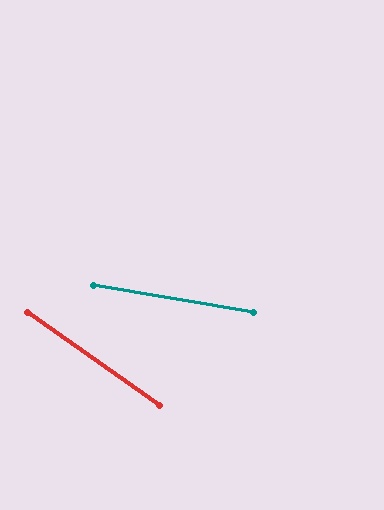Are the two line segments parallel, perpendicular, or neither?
Neither parallel nor perpendicular — they differ by about 26°.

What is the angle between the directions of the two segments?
Approximately 26 degrees.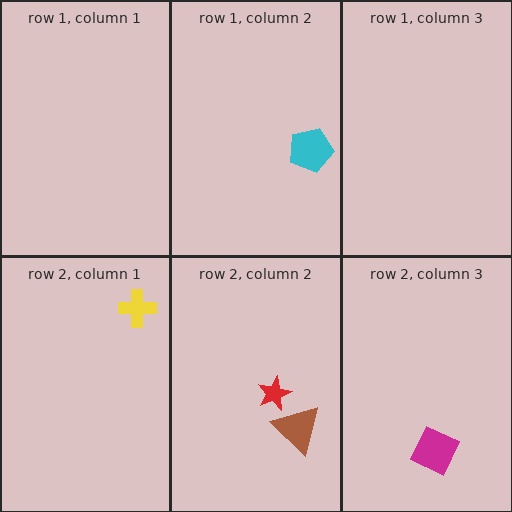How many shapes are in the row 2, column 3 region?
1.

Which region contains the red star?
The row 2, column 2 region.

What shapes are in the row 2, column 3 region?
The magenta diamond.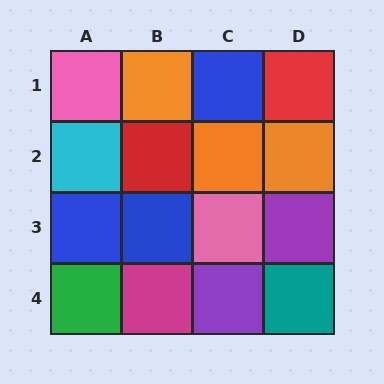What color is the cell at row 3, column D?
Purple.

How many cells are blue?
3 cells are blue.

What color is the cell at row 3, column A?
Blue.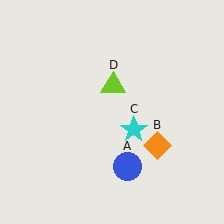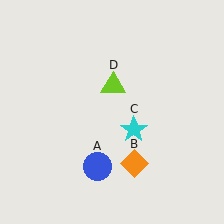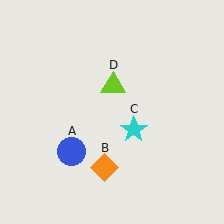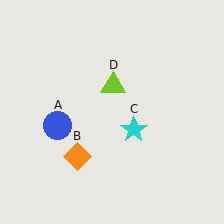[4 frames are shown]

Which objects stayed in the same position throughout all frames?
Cyan star (object C) and lime triangle (object D) remained stationary.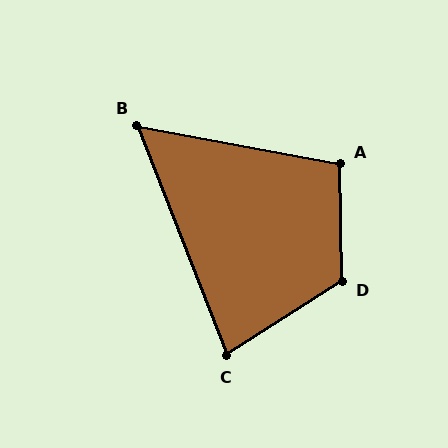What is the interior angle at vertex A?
Approximately 101 degrees (obtuse).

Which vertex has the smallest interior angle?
B, at approximately 58 degrees.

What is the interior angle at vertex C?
Approximately 79 degrees (acute).